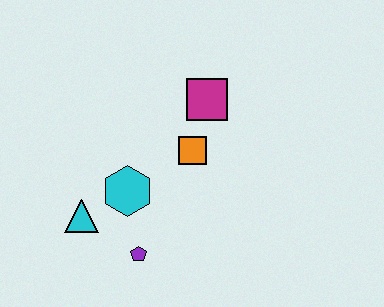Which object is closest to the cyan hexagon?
The cyan triangle is closest to the cyan hexagon.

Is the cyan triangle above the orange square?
No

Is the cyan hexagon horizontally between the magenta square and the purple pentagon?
No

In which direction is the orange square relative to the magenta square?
The orange square is below the magenta square.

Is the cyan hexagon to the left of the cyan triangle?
No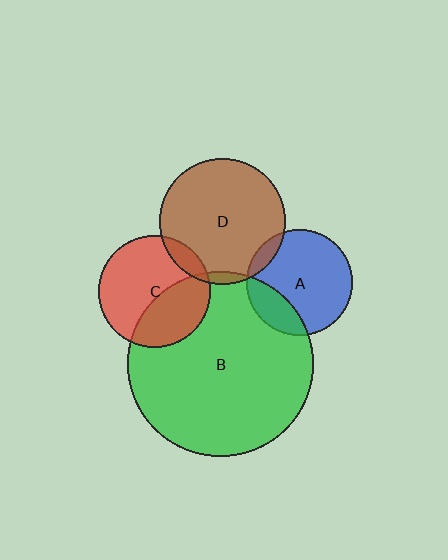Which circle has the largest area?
Circle B (green).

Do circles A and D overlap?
Yes.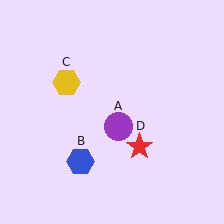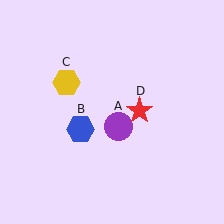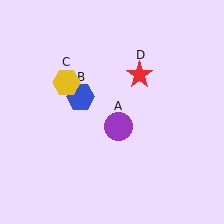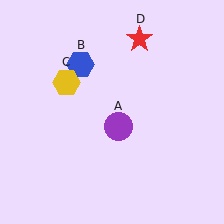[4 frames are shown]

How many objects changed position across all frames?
2 objects changed position: blue hexagon (object B), red star (object D).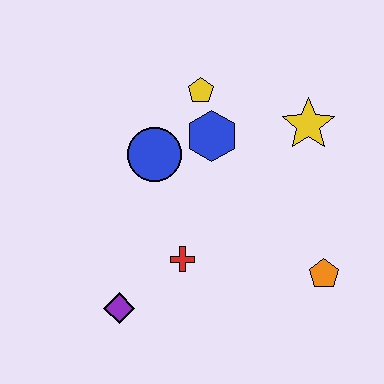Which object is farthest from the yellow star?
The purple diamond is farthest from the yellow star.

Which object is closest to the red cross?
The purple diamond is closest to the red cross.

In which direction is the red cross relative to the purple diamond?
The red cross is to the right of the purple diamond.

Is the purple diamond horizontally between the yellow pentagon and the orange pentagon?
No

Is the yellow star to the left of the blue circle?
No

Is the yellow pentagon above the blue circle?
Yes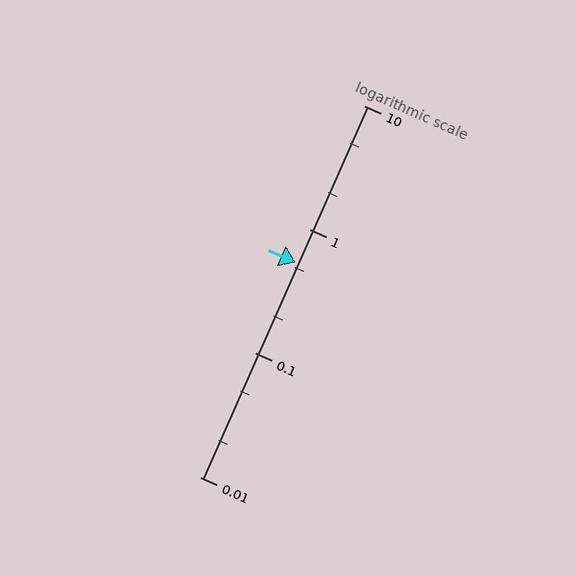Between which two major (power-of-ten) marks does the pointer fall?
The pointer is between 0.1 and 1.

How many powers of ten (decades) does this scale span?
The scale spans 3 decades, from 0.01 to 10.